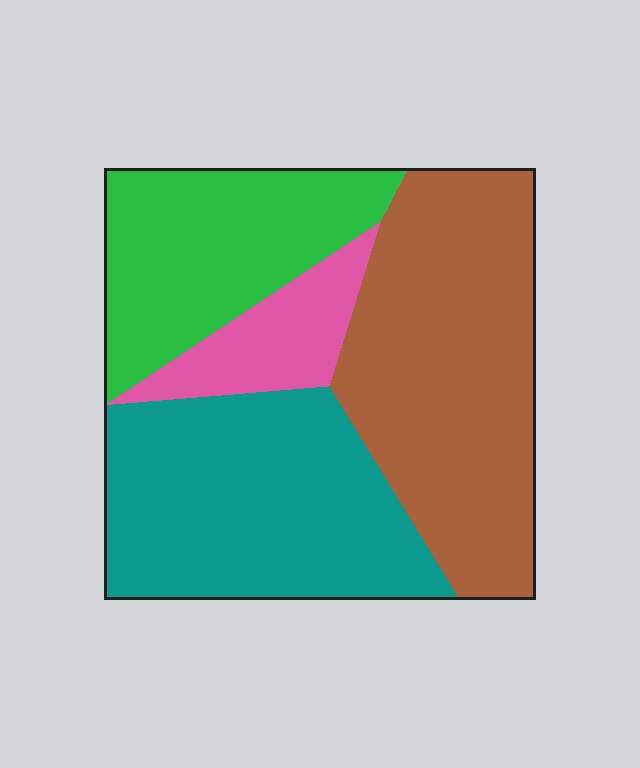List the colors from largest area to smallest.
From largest to smallest: brown, teal, green, pink.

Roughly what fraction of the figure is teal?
Teal covers roughly 30% of the figure.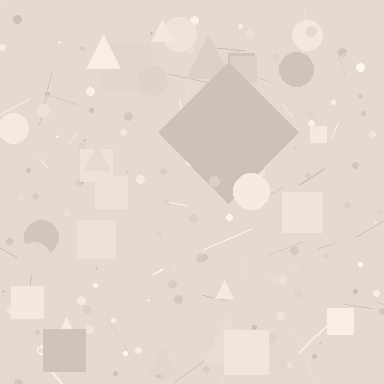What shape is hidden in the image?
A diamond is hidden in the image.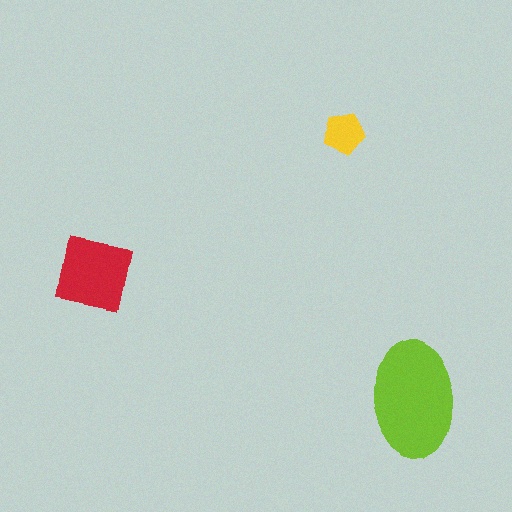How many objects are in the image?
There are 3 objects in the image.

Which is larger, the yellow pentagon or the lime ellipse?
The lime ellipse.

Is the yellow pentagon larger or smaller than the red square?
Smaller.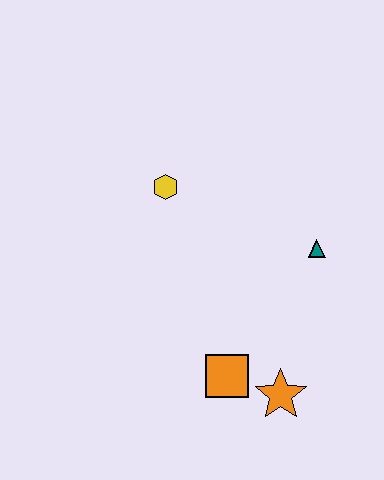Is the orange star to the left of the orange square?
No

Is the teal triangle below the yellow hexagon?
Yes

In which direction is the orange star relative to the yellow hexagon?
The orange star is below the yellow hexagon.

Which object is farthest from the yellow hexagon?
The orange star is farthest from the yellow hexagon.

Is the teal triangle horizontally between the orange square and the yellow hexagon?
No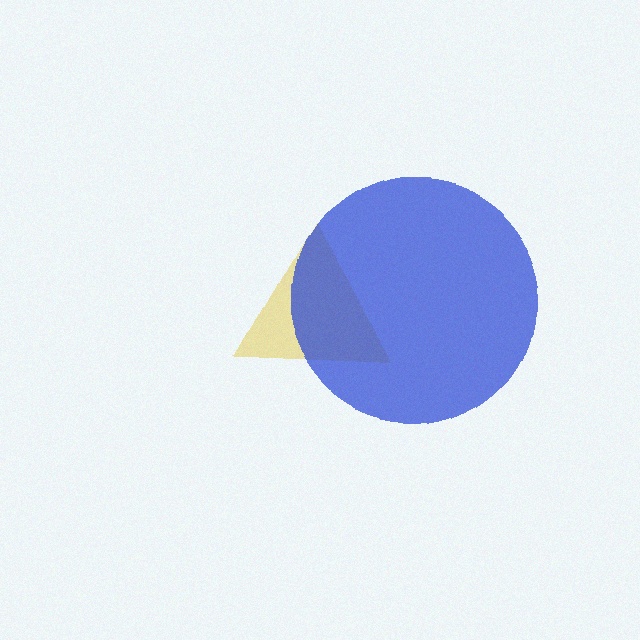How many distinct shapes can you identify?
There are 2 distinct shapes: a yellow triangle, a blue circle.